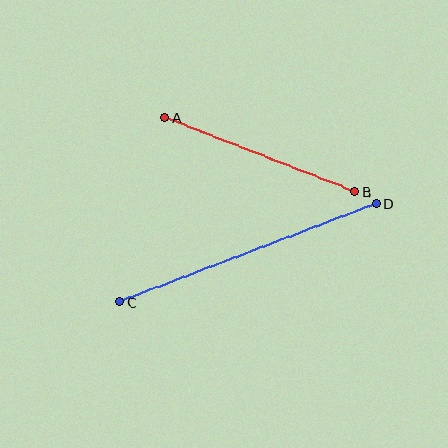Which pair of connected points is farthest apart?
Points C and D are farthest apart.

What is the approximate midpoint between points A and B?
The midpoint is at approximately (260, 155) pixels.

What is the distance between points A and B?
The distance is approximately 204 pixels.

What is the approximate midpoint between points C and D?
The midpoint is at approximately (248, 253) pixels.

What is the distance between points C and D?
The distance is approximately 275 pixels.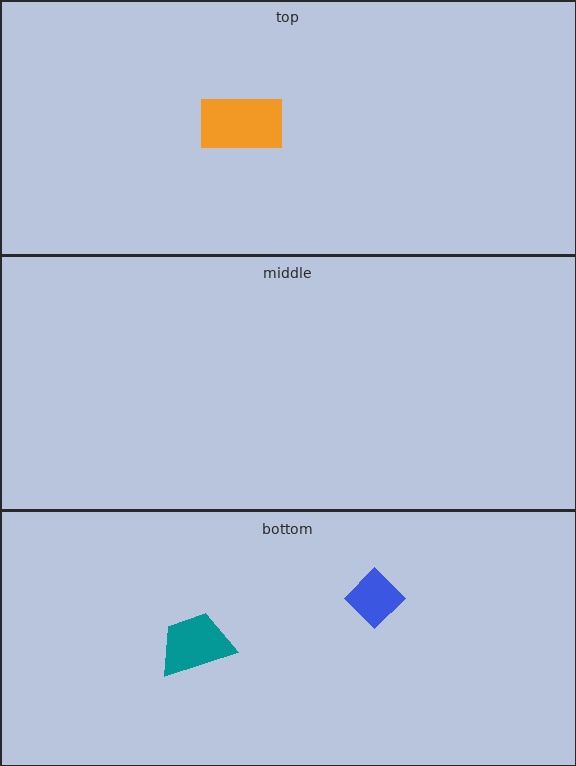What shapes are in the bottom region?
The blue diamond, the teal trapezoid.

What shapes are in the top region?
The orange rectangle.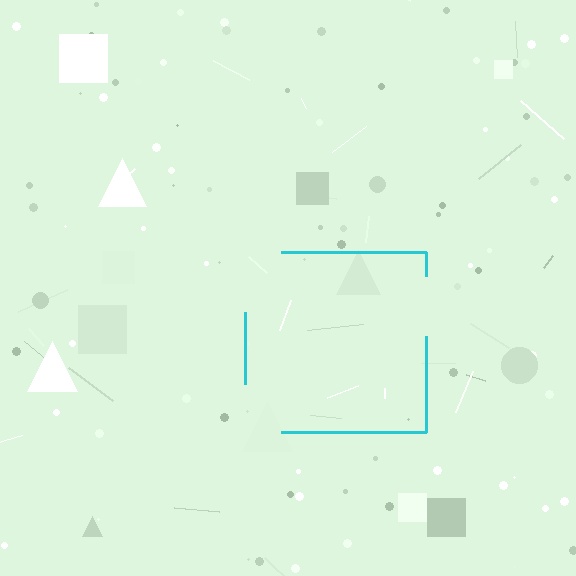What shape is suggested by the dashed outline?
The dashed outline suggests a square.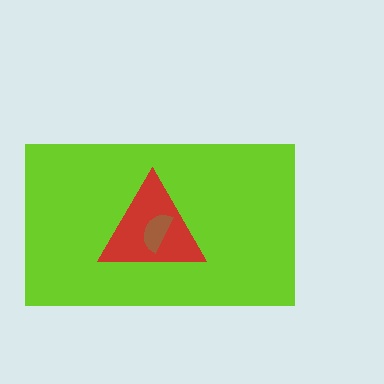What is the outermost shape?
The lime rectangle.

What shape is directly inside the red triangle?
The brown semicircle.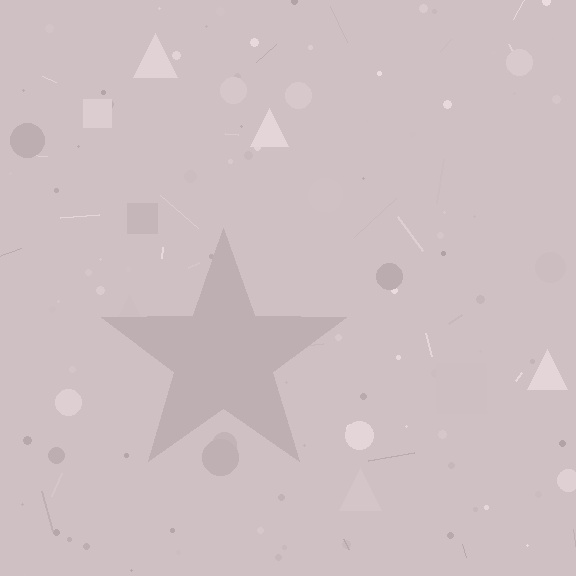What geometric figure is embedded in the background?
A star is embedded in the background.